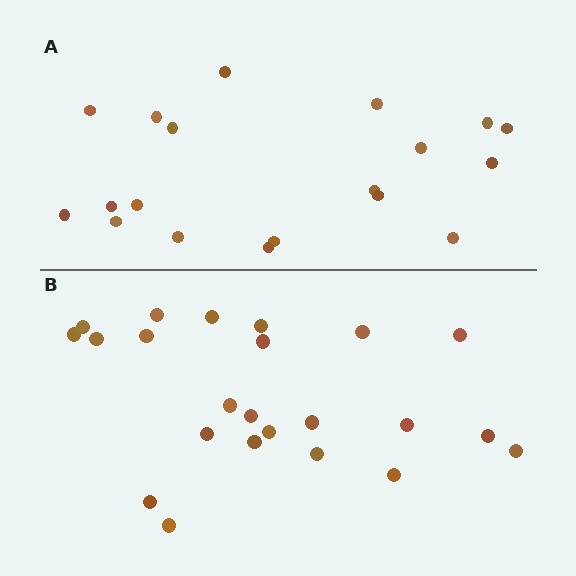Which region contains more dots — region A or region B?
Region B (the bottom region) has more dots.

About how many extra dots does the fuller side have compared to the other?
Region B has about 4 more dots than region A.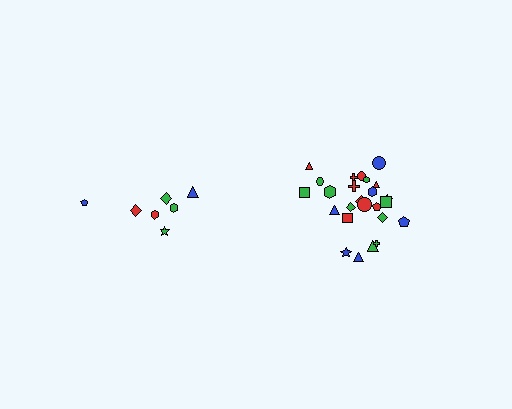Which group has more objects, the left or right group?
The right group.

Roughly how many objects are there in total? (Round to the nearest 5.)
Roughly 30 objects in total.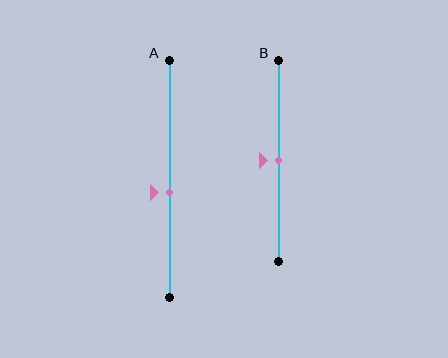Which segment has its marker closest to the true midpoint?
Segment B has its marker closest to the true midpoint.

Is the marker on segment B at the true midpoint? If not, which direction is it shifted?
Yes, the marker on segment B is at the true midpoint.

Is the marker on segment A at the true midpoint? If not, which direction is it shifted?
No, the marker on segment A is shifted downward by about 6% of the segment length.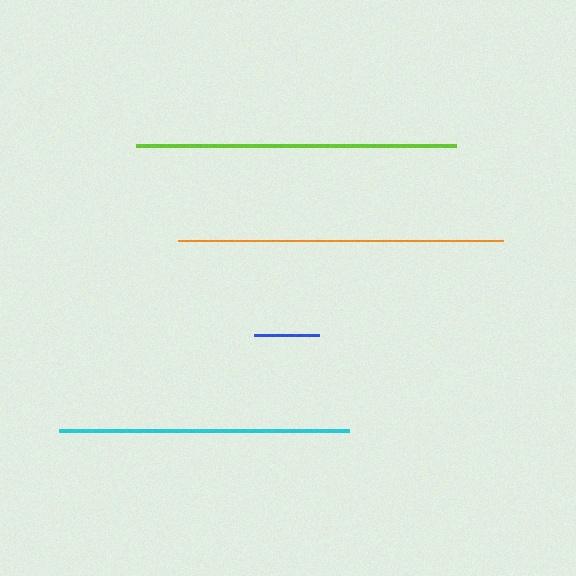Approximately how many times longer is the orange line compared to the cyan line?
The orange line is approximately 1.1 times the length of the cyan line.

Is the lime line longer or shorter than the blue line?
The lime line is longer than the blue line.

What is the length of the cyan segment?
The cyan segment is approximately 290 pixels long.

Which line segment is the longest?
The orange line is the longest at approximately 325 pixels.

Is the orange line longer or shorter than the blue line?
The orange line is longer than the blue line.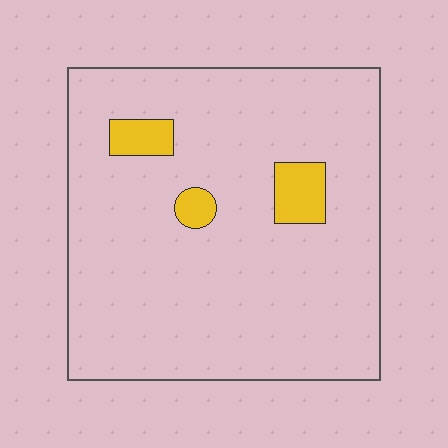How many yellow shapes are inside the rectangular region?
3.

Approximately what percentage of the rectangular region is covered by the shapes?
Approximately 5%.